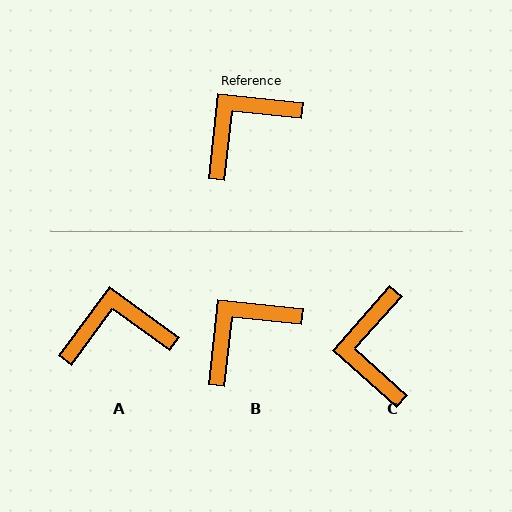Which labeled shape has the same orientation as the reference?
B.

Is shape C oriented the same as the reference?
No, it is off by about 54 degrees.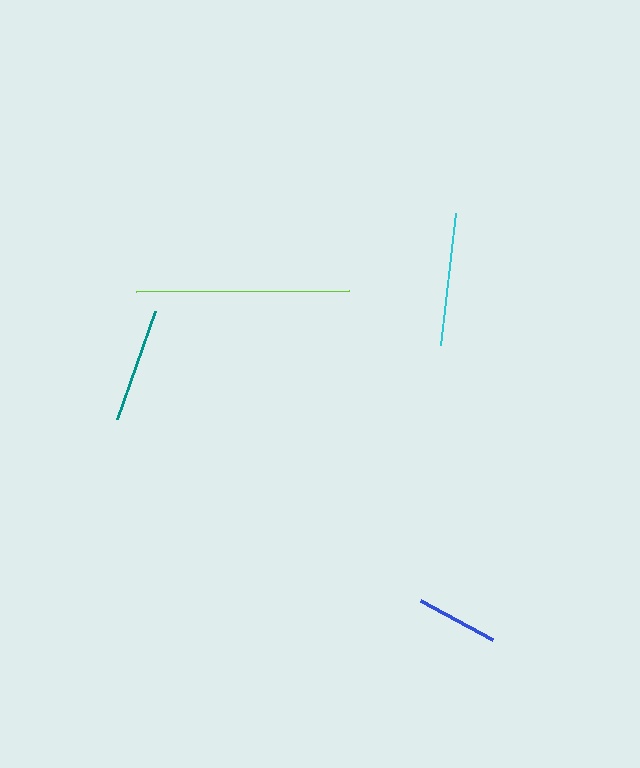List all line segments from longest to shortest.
From longest to shortest: lime, cyan, teal, blue.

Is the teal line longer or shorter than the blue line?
The teal line is longer than the blue line.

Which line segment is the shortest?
The blue line is the shortest at approximately 82 pixels.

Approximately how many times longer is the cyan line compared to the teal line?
The cyan line is approximately 1.2 times the length of the teal line.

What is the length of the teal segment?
The teal segment is approximately 114 pixels long.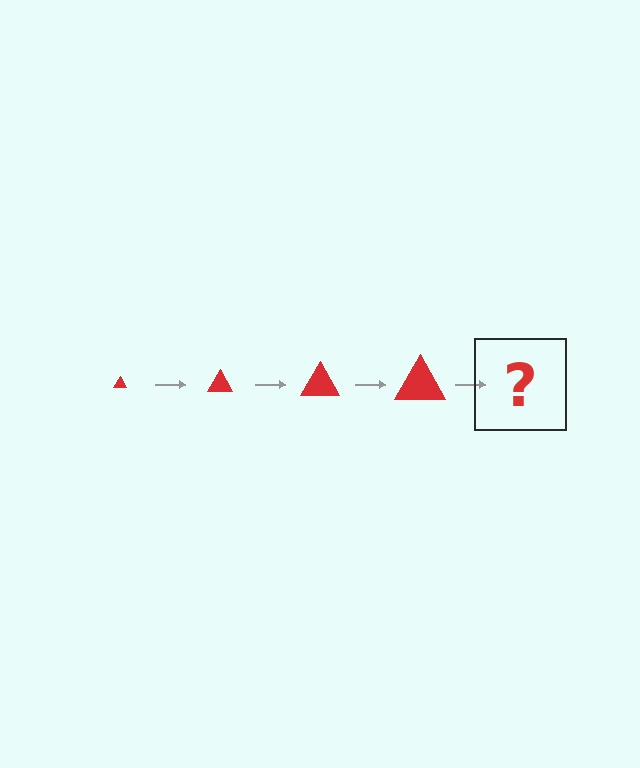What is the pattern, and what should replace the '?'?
The pattern is that the triangle gets progressively larger each step. The '?' should be a red triangle, larger than the previous one.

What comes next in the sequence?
The next element should be a red triangle, larger than the previous one.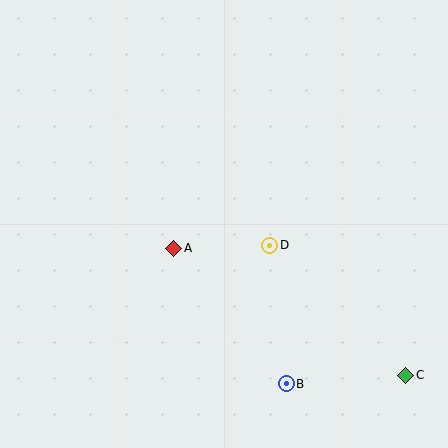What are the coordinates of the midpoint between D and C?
The midpoint between D and C is at (338, 310).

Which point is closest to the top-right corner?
Point D is closest to the top-right corner.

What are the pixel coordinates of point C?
Point C is at (406, 375).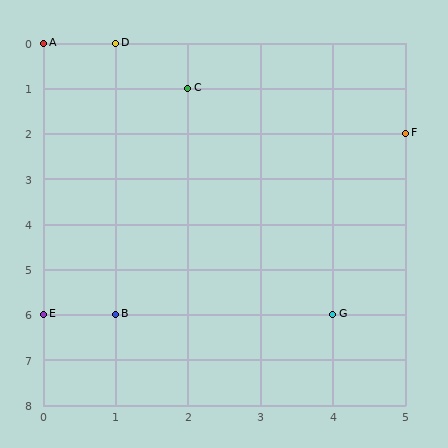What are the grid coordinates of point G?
Point G is at grid coordinates (4, 6).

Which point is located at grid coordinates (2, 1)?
Point C is at (2, 1).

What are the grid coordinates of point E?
Point E is at grid coordinates (0, 6).